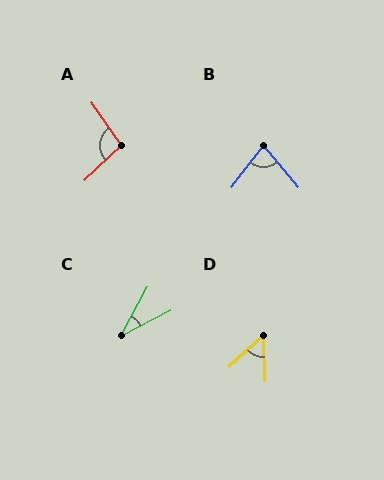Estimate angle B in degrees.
Approximately 77 degrees.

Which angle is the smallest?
C, at approximately 35 degrees.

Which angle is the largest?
A, at approximately 99 degrees.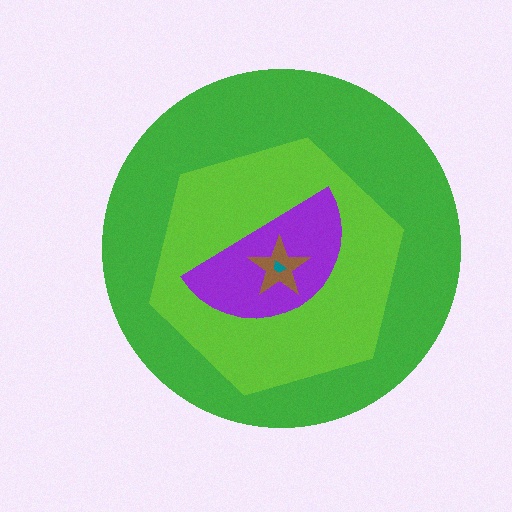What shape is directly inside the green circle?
The lime hexagon.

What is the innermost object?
The teal trapezoid.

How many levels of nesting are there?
5.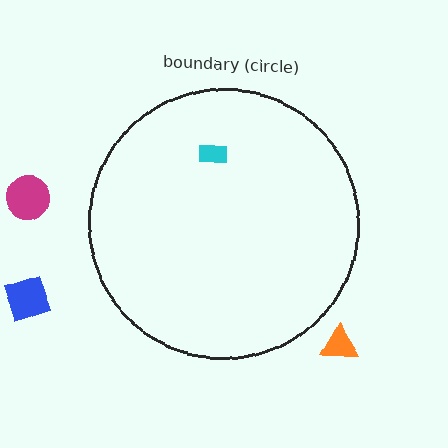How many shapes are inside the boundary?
1 inside, 3 outside.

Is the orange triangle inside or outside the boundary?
Outside.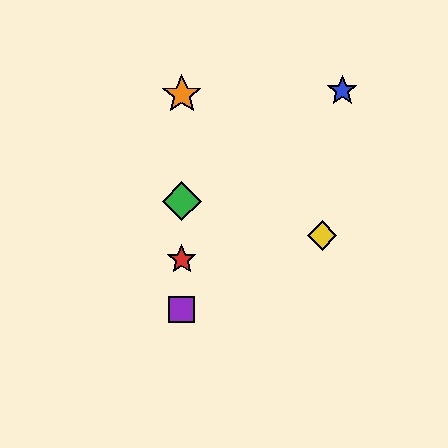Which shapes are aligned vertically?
The red star, the green diamond, the purple square, the orange star are aligned vertically.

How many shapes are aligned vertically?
4 shapes (the red star, the green diamond, the purple square, the orange star) are aligned vertically.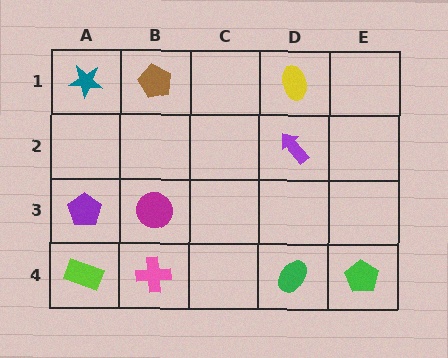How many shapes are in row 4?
4 shapes.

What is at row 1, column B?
A brown pentagon.